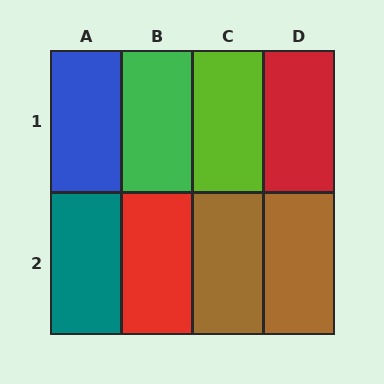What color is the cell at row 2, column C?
Brown.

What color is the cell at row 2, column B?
Red.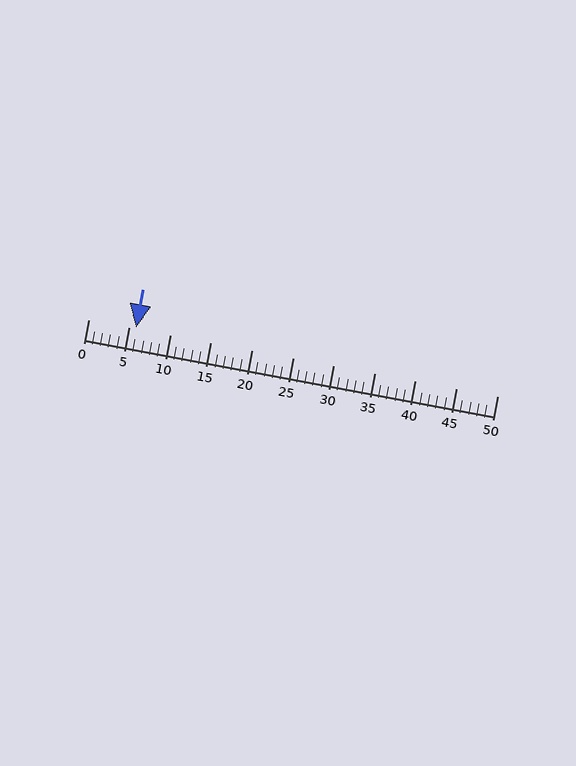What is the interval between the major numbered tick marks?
The major tick marks are spaced 5 units apart.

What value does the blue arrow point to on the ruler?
The blue arrow points to approximately 6.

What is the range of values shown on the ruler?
The ruler shows values from 0 to 50.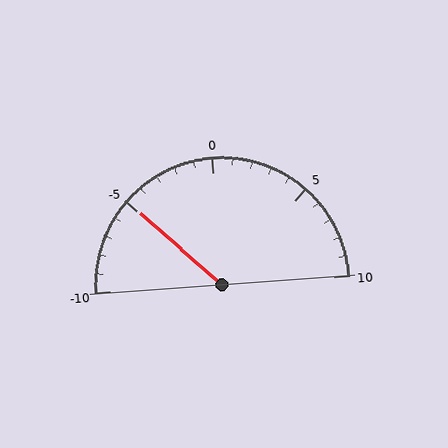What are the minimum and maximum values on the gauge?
The gauge ranges from -10 to 10.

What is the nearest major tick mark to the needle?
The nearest major tick mark is -5.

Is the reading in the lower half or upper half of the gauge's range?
The reading is in the lower half of the range (-10 to 10).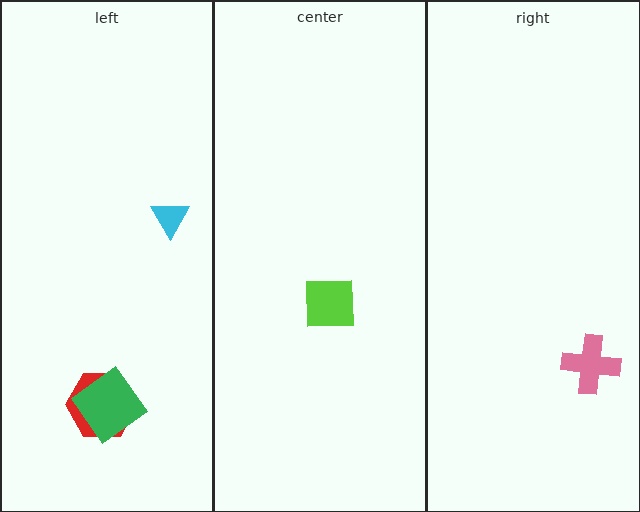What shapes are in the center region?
The lime square.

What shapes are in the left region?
The cyan triangle, the red hexagon, the green diamond.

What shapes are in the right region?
The pink cross.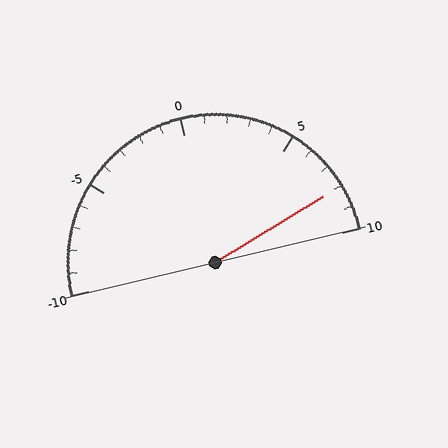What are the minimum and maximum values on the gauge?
The gauge ranges from -10 to 10.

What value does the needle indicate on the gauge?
The needle indicates approximately 8.